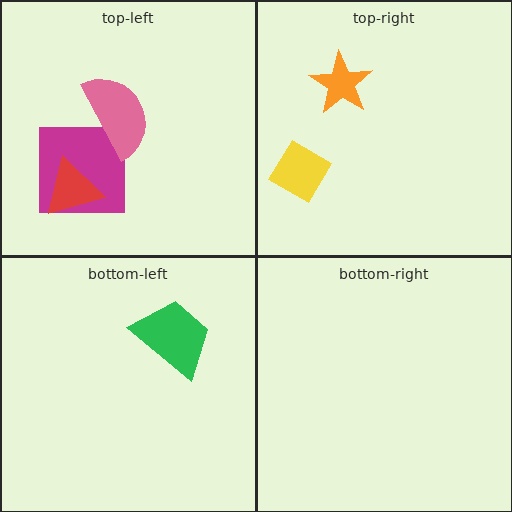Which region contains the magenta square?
The top-left region.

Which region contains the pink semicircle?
The top-left region.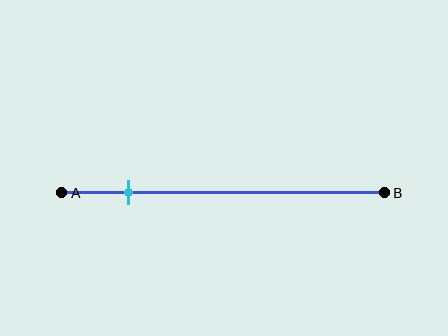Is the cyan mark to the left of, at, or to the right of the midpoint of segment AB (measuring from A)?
The cyan mark is to the left of the midpoint of segment AB.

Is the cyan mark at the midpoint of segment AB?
No, the mark is at about 20% from A, not at the 50% midpoint.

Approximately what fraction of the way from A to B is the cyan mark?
The cyan mark is approximately 20% of the way from A to B.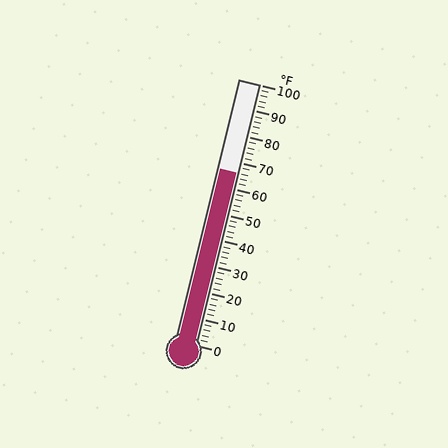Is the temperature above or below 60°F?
The temperature is above 60°F.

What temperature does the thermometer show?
The thermometer shows approximately 66°F.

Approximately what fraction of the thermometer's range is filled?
The thermometer is filled to approximately 65% of its range.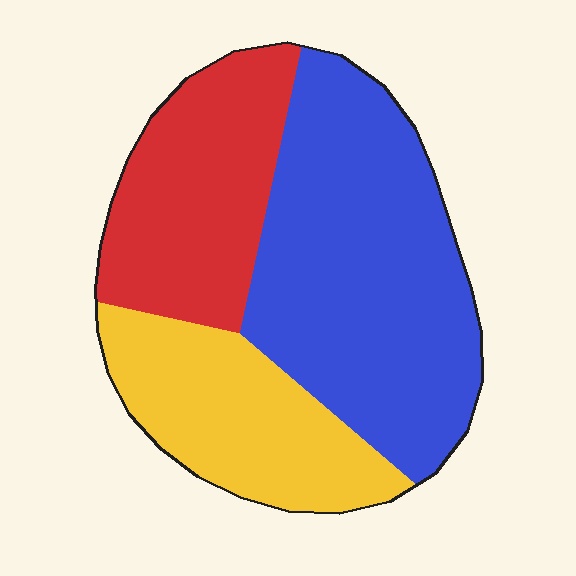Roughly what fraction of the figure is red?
Red covers 27% of the figure.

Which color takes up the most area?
Blue, at roughly 50%.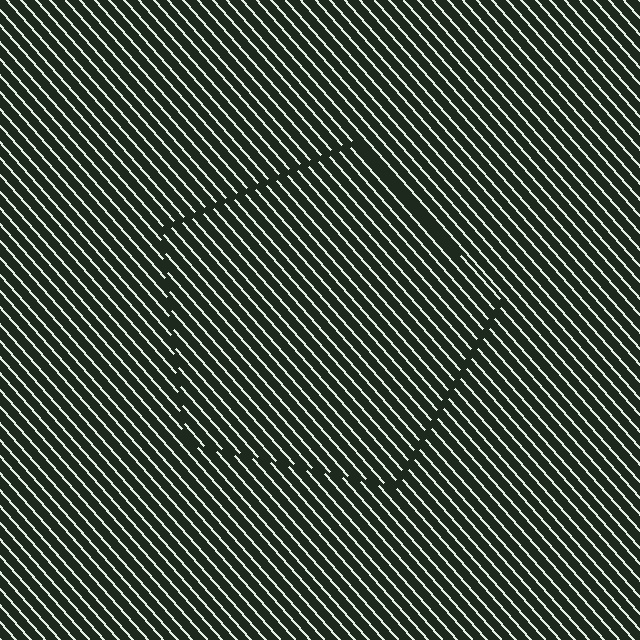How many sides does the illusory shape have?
5 sides — the line-ends trace a pentagon.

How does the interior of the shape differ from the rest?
The interior of the shape contains the same grating, shifted by half a period — the contour is defined by the phase discontinuity where line-ends from the inner and outer gratings abut.